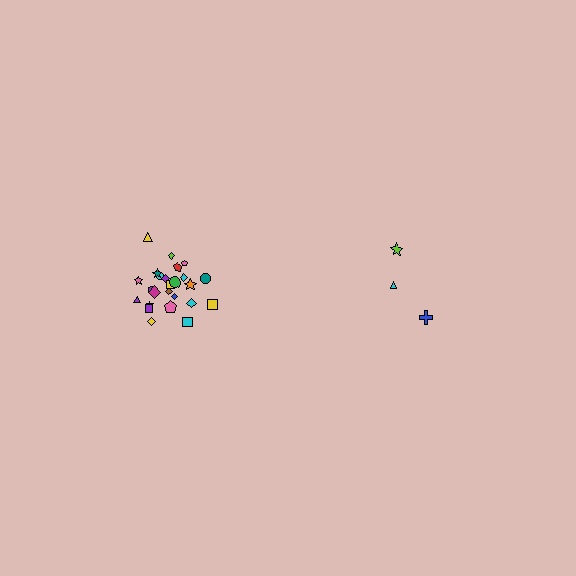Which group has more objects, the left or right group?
The left group.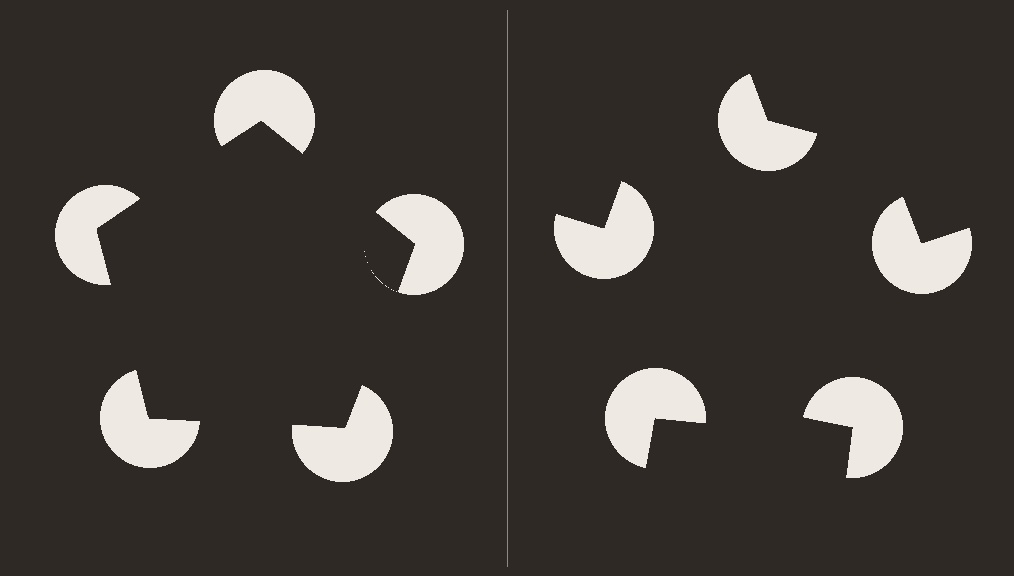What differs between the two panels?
The pac-man discs are positioned identically on both sides; only the wedge orientations differ. On the left they align to a pentagon; on the right they are misaligned.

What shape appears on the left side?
An illusory pentagon.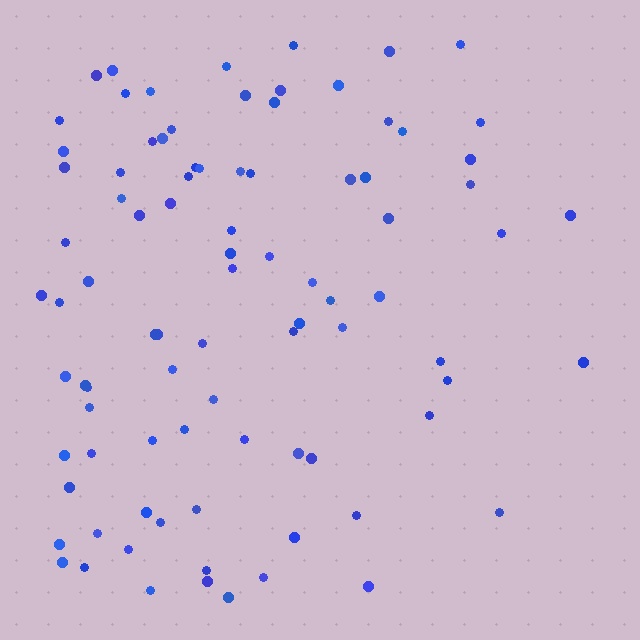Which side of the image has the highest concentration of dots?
The left.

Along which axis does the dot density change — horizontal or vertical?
Horizontal.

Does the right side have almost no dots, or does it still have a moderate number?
Still a moderate number, just noticeably fewer than the left.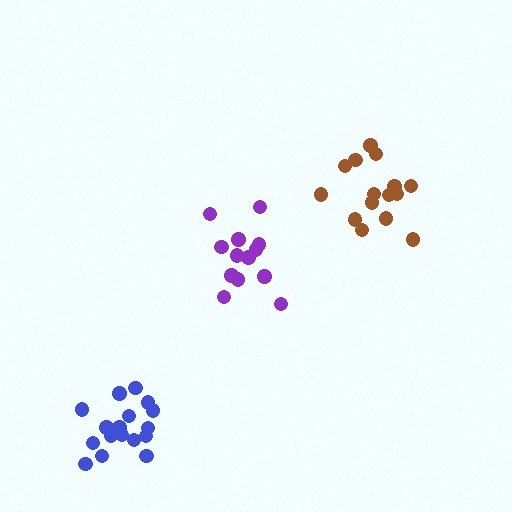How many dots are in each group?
Group 1: 13 dots, Group 2: 15 dots, Group 3: 18 dots (46 total).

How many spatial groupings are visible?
There are 3 spatial groupings.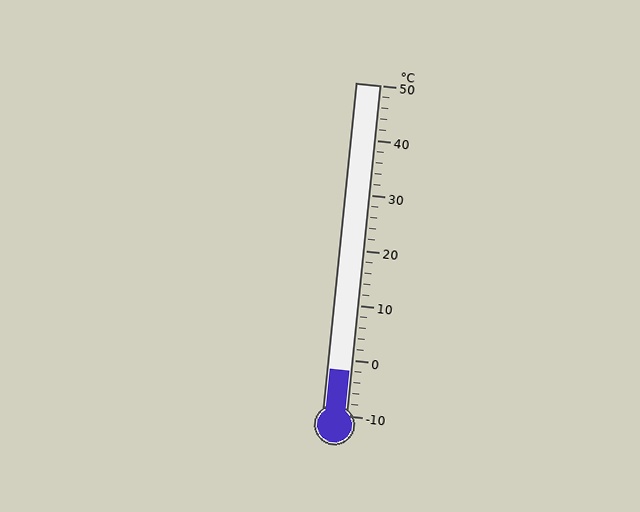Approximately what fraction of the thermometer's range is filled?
The thermometer is filled to approximately 15% of its range.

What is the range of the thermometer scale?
The thermometer scale ranges from -10°C to 50°C.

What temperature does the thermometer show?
The thermometer shows approximately -2°C.